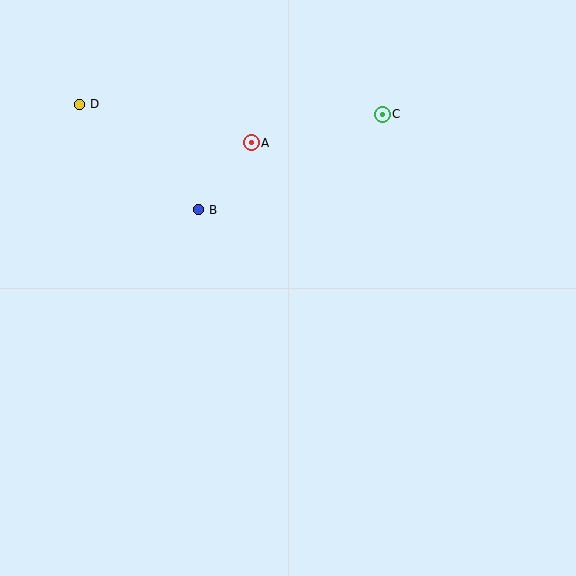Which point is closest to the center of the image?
Point B at (199, 210) is closest to the center.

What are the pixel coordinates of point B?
Point B is at (199, 210).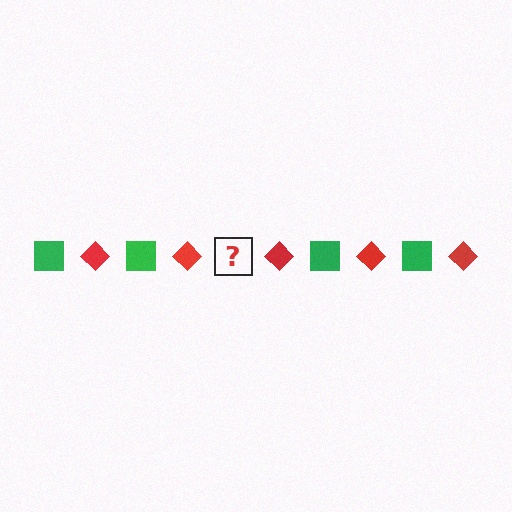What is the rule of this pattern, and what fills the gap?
The rule is that the pattern alternates between green square and red diamond. The gap should be filled with a green square.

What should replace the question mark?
The question mark should be replaced with a green square.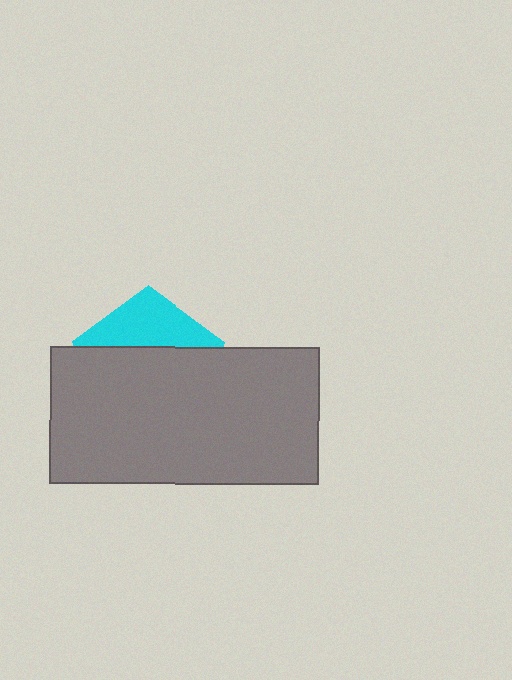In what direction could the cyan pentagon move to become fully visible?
The cyan pentagon could move up. That would shift it out from behind the gray rectangle entirely.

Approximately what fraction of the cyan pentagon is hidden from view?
Roughly 67% of the cyan pentagon is hidden behind the gray rectangle.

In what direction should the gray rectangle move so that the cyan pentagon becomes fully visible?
The gray rectangle should move down. That is the shortest direction to clear the overlap and leave the cyan pentagon fully visible.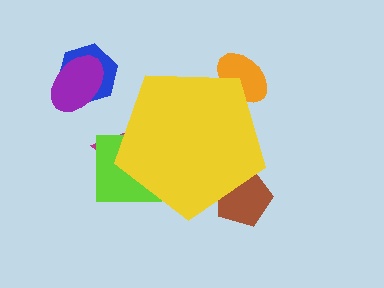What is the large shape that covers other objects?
A yellow pentagon.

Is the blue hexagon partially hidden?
No, the blue hexagon is fully visible.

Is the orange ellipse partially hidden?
Yes, the orange ellipse is partially hidden behind the yellow pentagon.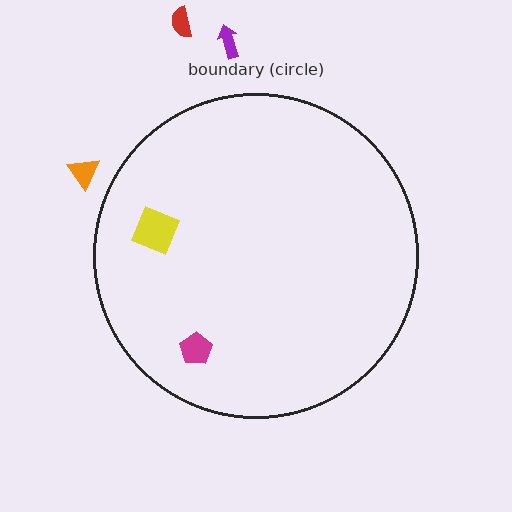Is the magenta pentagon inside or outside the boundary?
Inside.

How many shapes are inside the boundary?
2 inside, 3 outside.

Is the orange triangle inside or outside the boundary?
Outside.